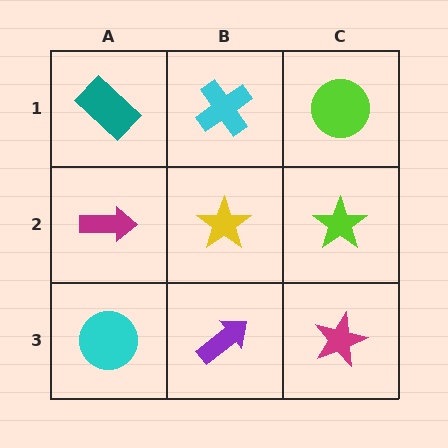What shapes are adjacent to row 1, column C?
A lime star (row 2, column C), a cyan cross (row 1, column B).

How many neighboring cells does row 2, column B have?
4.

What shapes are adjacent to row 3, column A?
A magenta arrow (row 2, column A), a purple arrow (row 3, column B).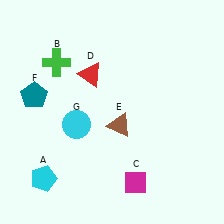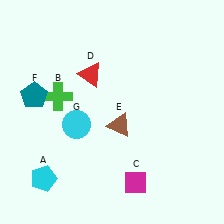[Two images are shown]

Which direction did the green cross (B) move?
The green cross (B) moved down.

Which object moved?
The green cross (B) moved down.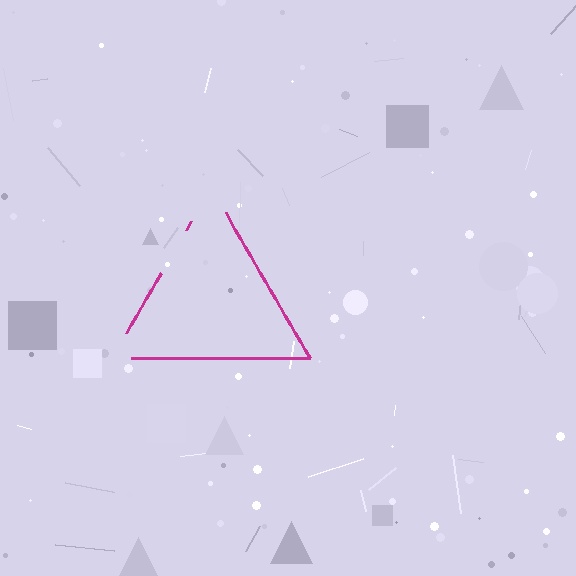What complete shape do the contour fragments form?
The contour fragments form a triangle.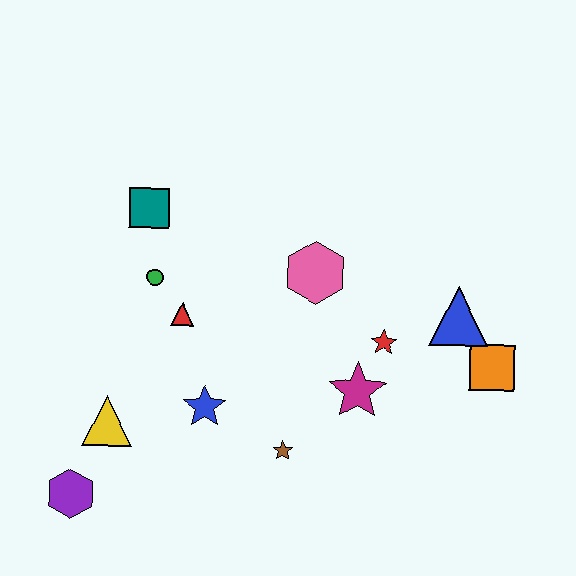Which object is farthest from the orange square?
The purple hexagon is farthest from the orange square.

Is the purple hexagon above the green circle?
No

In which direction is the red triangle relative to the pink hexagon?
The red triangle is to the left of the pink hexagon.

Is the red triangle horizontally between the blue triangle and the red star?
No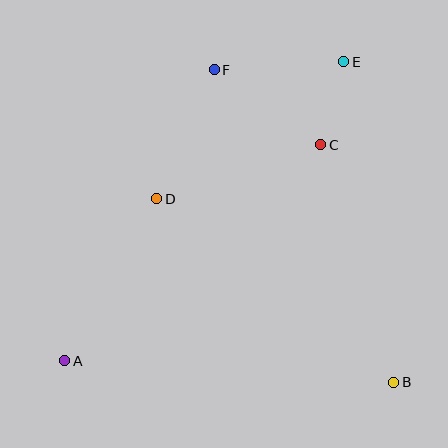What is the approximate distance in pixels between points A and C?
The distance between A and C is approximately 335 pixels.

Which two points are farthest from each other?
Points A and E are farthest from each other.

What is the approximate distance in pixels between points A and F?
The distance between A and F is approximately 327 pixels.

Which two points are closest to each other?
Points C and E are closest to each other.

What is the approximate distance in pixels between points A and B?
The distance between A and B is approximately 330 pixels.